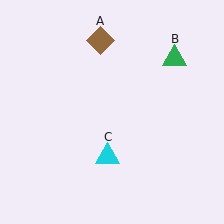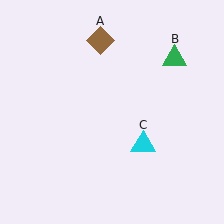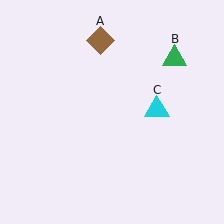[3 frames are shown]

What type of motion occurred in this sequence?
The cyan triangle (object C) rotated counterclockwise around the center of the scene.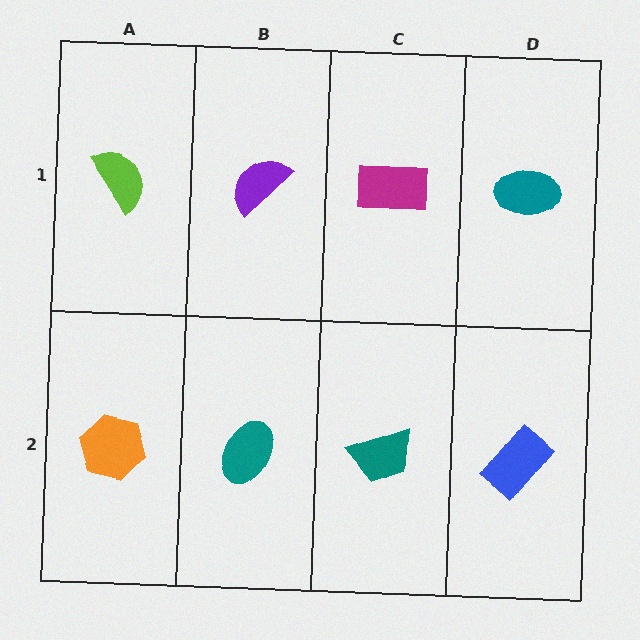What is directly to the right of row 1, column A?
A purple semicircle.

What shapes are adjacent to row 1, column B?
A teal ellipse (row 2, column B), a lime semicircle (row 1, column A), a magenta rectangle (row 1, column C).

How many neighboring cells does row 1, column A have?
2.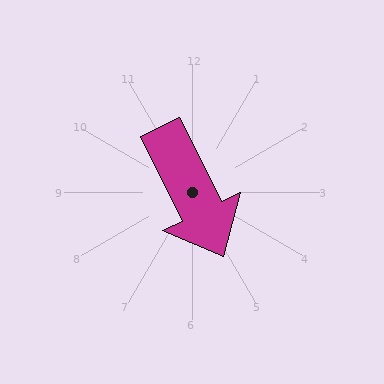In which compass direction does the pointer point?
Southeast.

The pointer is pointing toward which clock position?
Roughly 5 o'clock.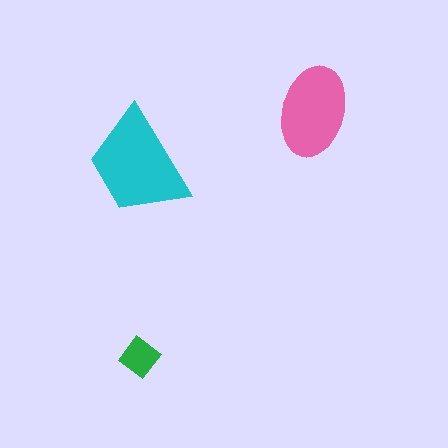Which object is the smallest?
The green diamond.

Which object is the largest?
The cyan trapezoid.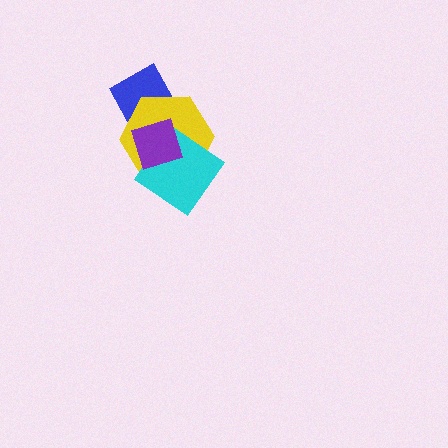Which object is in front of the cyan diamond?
The purple diamond is in front of the cyan diamond.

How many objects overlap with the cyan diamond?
2 objects overlap with the cyan diamond.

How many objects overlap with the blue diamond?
2 objects overlap with the blue diamond.